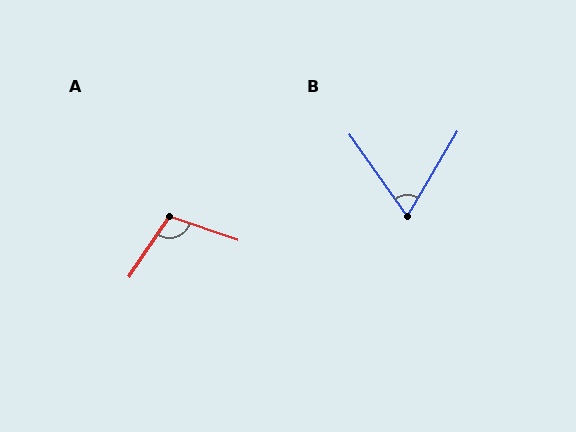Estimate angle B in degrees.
Approximately 65 degrees.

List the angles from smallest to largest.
B (65°), A (105°).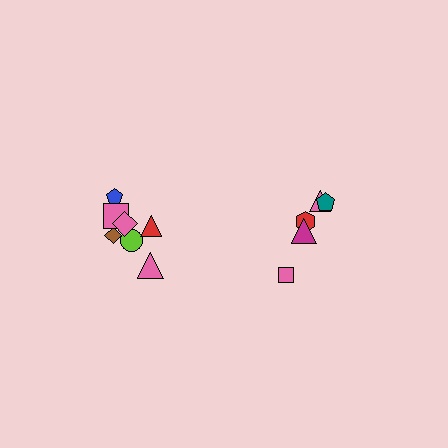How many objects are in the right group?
There are 5 objects.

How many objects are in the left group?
There are 7 objects.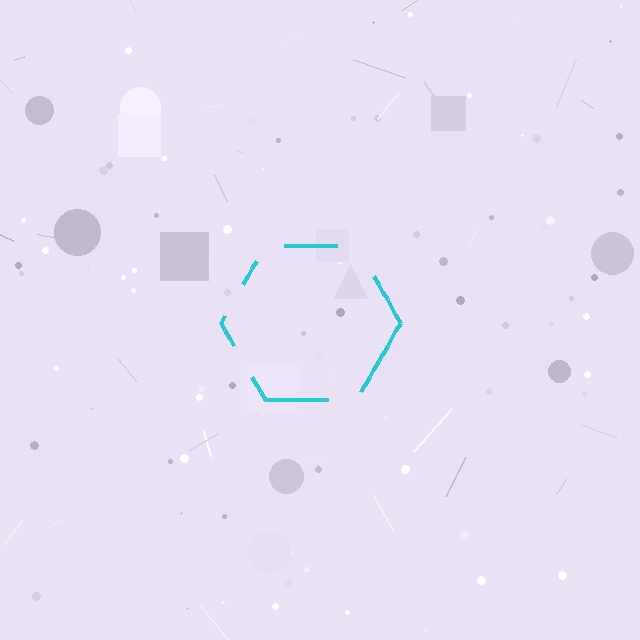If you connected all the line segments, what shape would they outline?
They would outline a hexagon.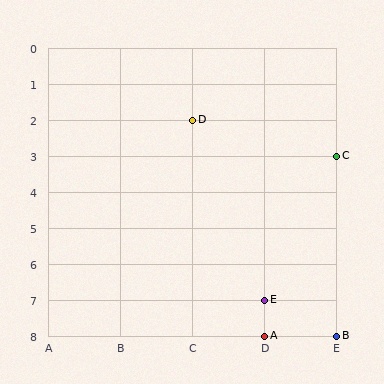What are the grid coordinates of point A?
Point A is at grid coordinates (D, 8).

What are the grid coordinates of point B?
Point B is at grid coordinates (E, 8).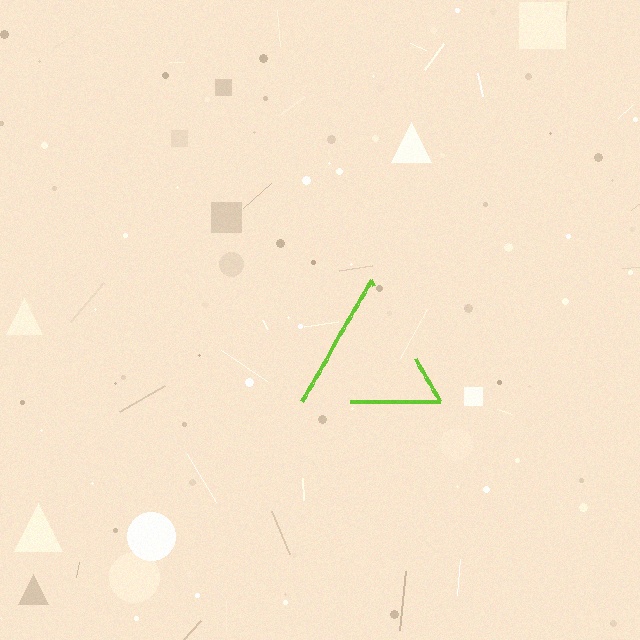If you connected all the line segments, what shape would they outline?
They would outline a triangle.